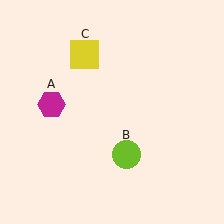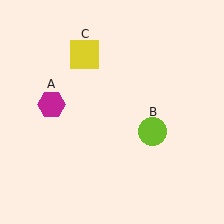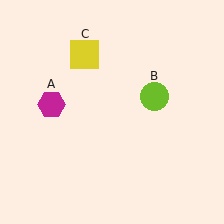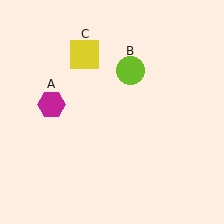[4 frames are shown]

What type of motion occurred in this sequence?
The lime circle (object B) rotated counterclockwise around the center of the scene.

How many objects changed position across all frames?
1 object changed position: lime circle (object B).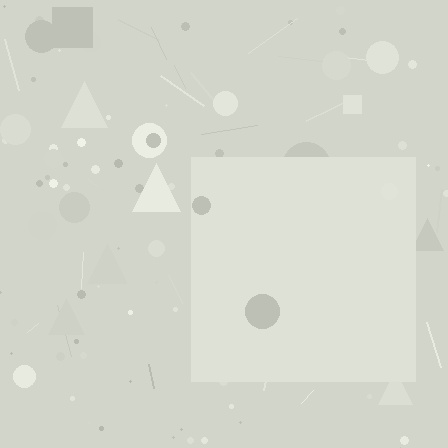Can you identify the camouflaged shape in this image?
The camouflaged shape is a square.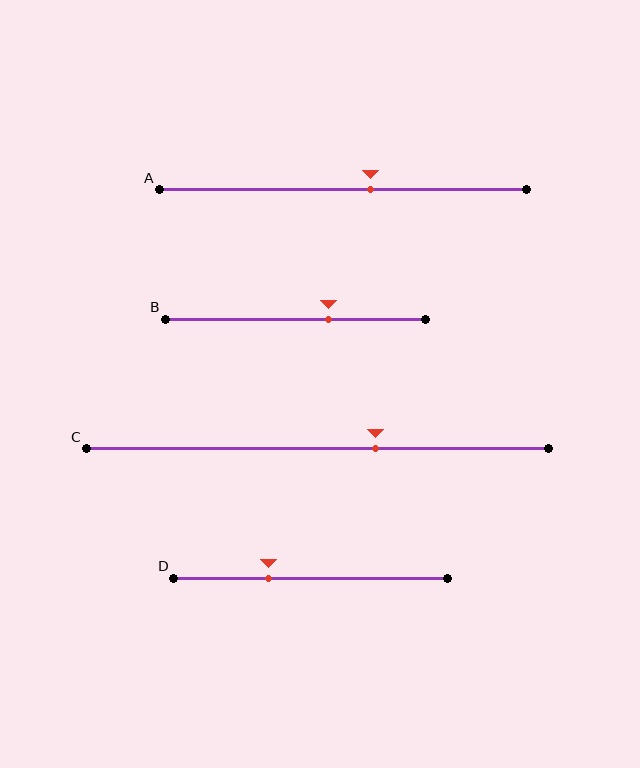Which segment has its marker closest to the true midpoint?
Segment A has its marker closest to the true midpoint.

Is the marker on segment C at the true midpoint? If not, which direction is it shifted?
No, the marker on segment C is shifted to the right by about 13% of the segment length.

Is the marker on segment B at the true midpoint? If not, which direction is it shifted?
No, the marker on segment B is shifted to the right by about 13% of the segment length.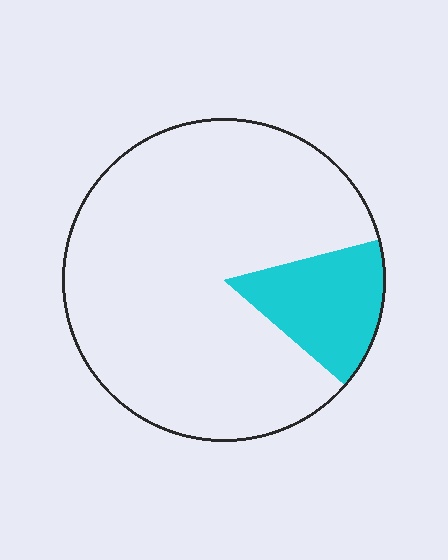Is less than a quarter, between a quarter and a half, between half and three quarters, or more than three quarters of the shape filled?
Less than a quarter.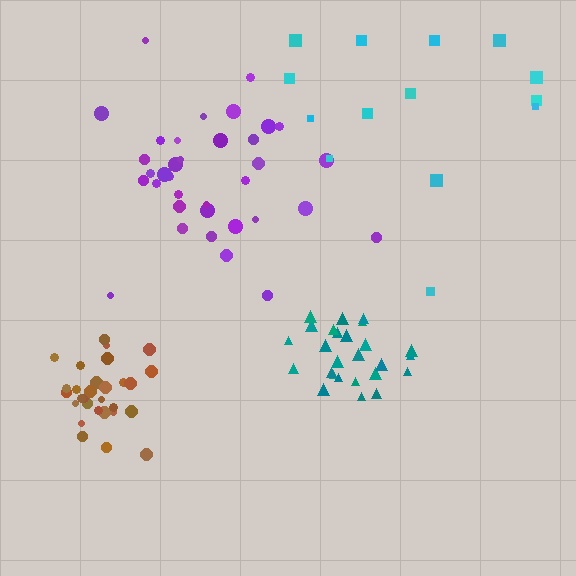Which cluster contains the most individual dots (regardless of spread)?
Purple (35).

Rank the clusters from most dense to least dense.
brown, teal, purple, cyan.